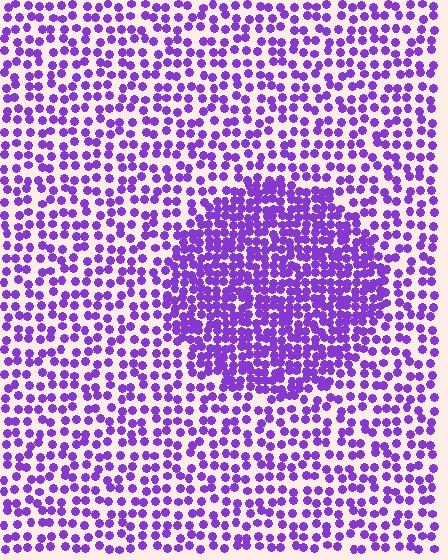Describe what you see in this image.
The image contains small purple elements arranged at two different densities. A circle-shaped region is visible where the elements are more densely packed than the surrounding area.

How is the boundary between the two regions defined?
The boundary is defined by a change in element density (approximately 2.0x ratio). All elements are the same color, size, and shape.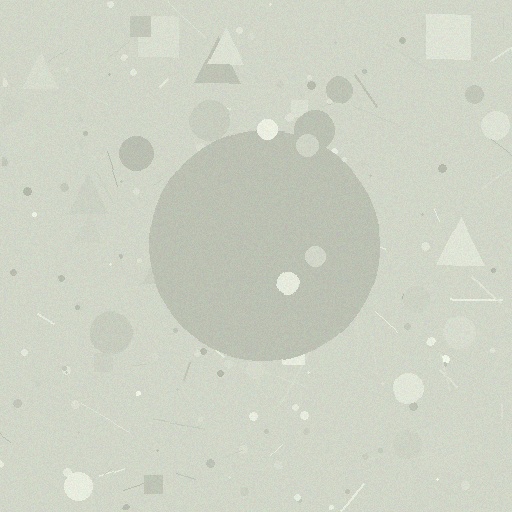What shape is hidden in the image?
A circle is hidden in the image.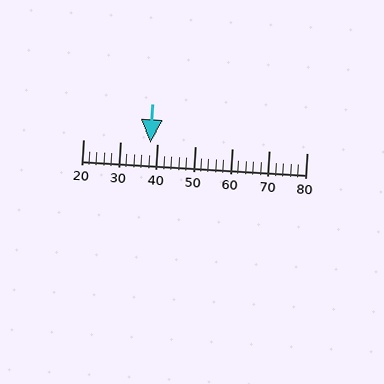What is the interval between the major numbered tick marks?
The major tick marks are spaced 10 units apart.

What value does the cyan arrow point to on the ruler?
The cyan arrow points to approximately 38.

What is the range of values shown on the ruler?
The ruler shows values from 20 to 80.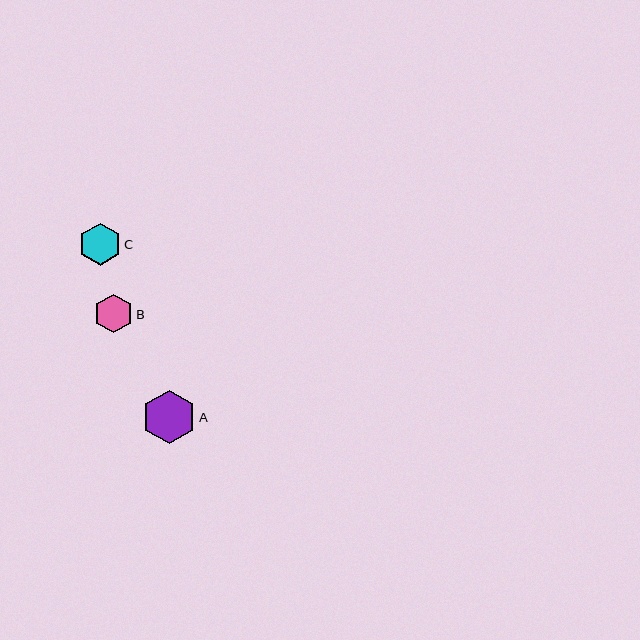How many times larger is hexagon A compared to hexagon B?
Hexagon A is approximately 1.4 times the size of hexagon B.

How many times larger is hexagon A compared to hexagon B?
Hexagon A is approximately 1.4 times the size of hexagon B.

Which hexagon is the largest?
Hexagon A is the largest with a size of approximately 53 pixels.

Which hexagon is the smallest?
Hexagon B is the smallest with a size of approximately 39 pixels.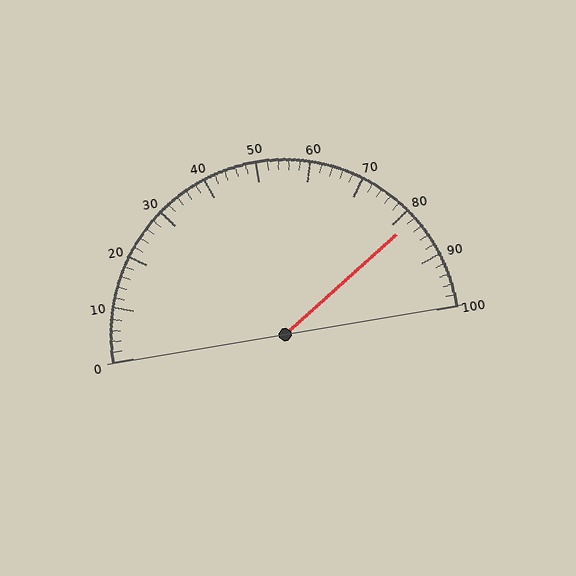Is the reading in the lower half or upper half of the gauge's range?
The reading is in the upper half of the range (0 to 100).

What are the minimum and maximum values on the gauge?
The gauge ranges from 0 to 100.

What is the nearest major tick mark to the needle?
The nearest major tick mark is 80.